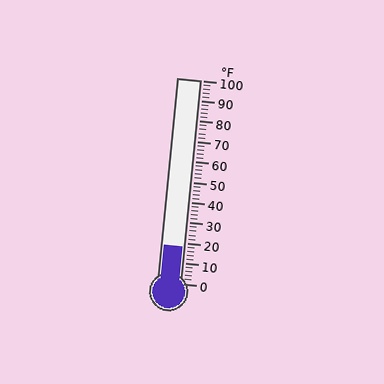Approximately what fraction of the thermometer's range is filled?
The thermometer is filled to approximately 20% of its range.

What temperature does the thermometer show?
The thermometer shows approximately 18°F.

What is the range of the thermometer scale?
The thermometer scale ranges from 0°F to 100°F.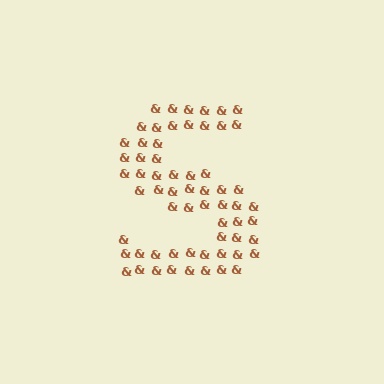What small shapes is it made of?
It is made of small ampersands.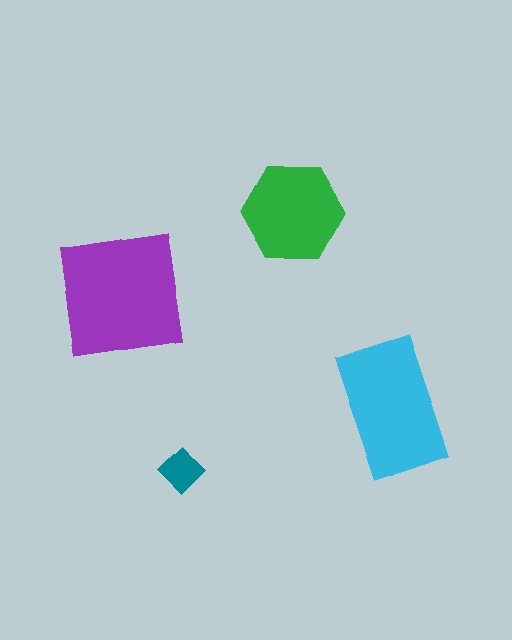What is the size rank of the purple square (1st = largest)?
1st.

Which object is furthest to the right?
The cyan rectangle is rightmost.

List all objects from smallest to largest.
The teal diamond, the green hexagon, the cyan rectangle, the purple square.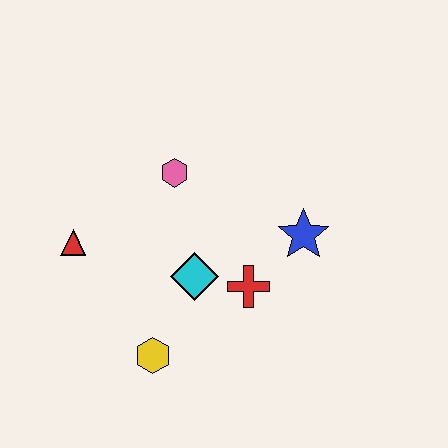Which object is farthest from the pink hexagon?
The yellow hexagon is farthest from the pink hexagon.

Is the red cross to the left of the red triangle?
No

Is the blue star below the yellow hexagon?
No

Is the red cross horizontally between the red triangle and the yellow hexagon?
No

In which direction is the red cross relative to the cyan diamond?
The red cross is to the right of the cyan diamond.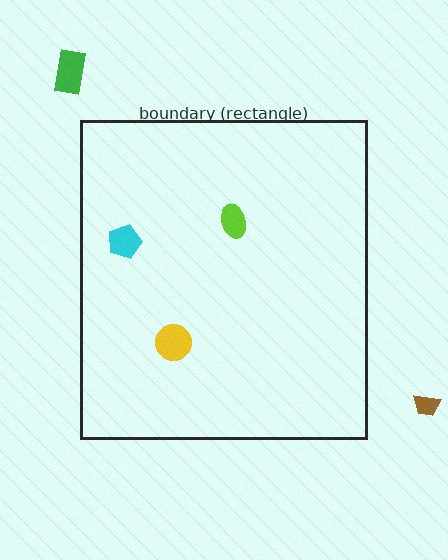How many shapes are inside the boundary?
3 inside, 2 outside.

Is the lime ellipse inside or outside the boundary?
Inside.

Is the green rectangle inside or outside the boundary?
Outside.